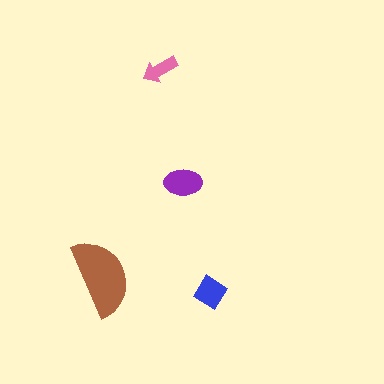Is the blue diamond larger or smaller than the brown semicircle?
Smaller.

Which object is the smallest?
The pink arrow.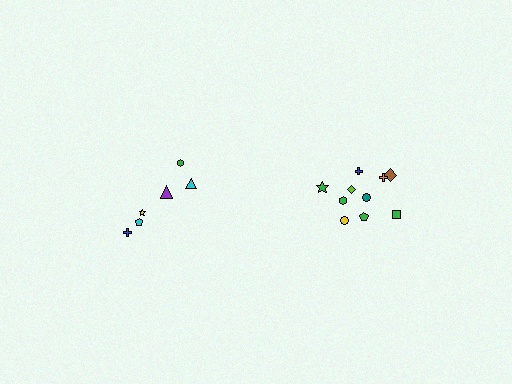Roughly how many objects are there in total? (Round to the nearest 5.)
Roughly 15 objects in total.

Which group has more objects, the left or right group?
The right group.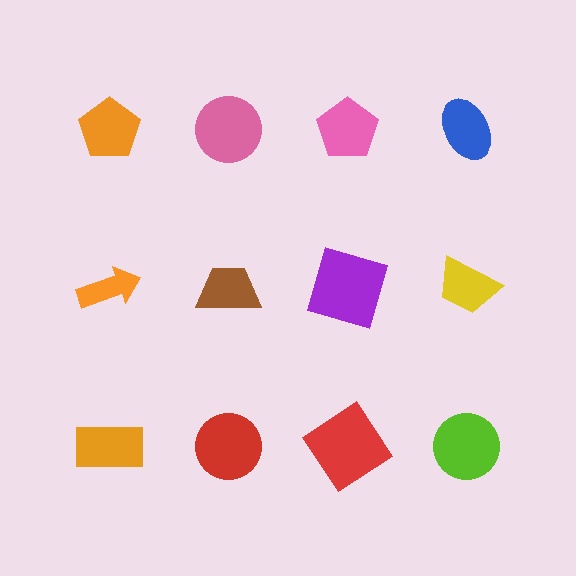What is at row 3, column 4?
A lime circle.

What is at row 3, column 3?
A red diamond.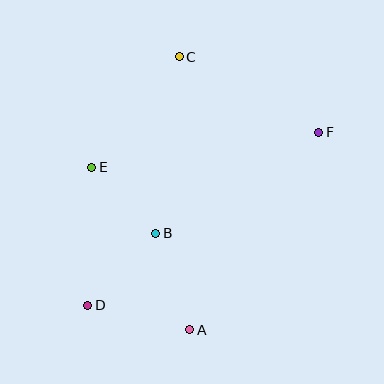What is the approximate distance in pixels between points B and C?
The distance between B and C is approximately 178 pixels.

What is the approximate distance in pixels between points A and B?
The distance between A and B is approximately 103 pixels.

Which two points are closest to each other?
Points B and E are closest to each other.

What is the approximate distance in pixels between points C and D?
The distance between C and D is approximately 265 pixels.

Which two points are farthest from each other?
Points D and F are farthest from each other.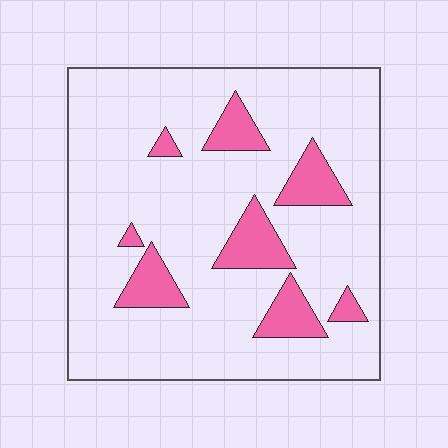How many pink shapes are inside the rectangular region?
8.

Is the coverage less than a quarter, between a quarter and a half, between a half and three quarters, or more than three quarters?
Less than a quarter.